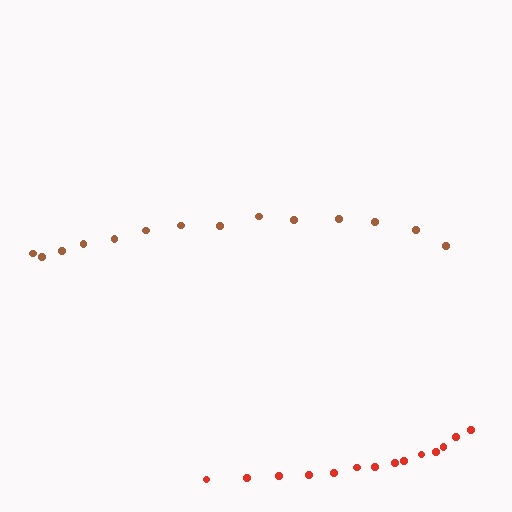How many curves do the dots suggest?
There are 2 distinct paths.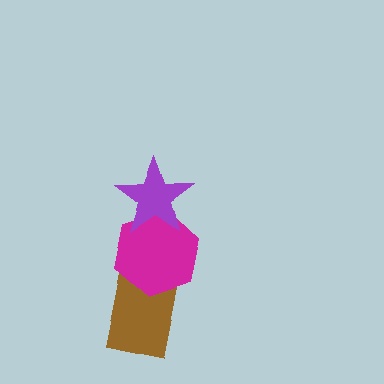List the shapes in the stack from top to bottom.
From top to bottom: the purple star, the magenta hexagon, the brown rectangle.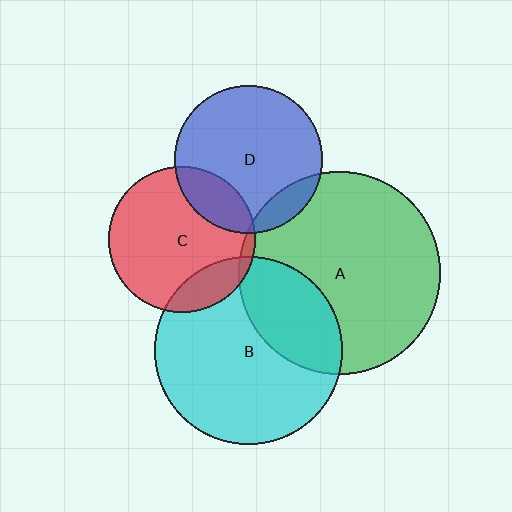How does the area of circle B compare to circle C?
Approximately 1.7 times.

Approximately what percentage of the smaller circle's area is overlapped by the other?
Approximately 15%.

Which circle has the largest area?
Circle A (green).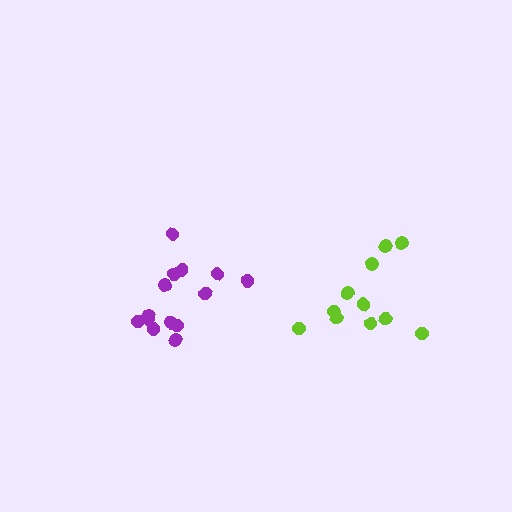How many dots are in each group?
Group 1: 11 dots, Group 2: 14 dots (25 total).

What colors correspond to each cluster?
The clusters are colored: lime, purple.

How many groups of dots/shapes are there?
There are 2 groups.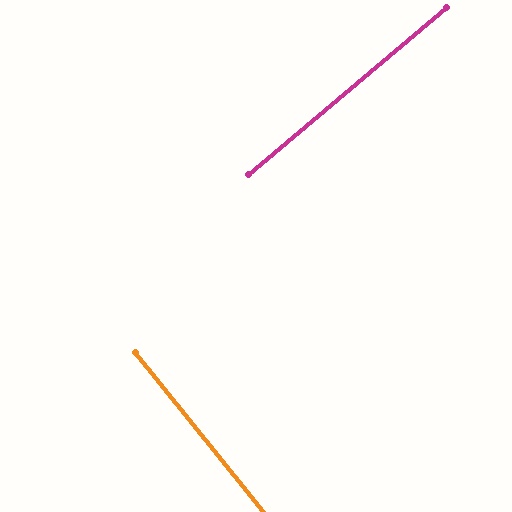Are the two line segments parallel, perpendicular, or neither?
Perpendicular — they meet at approximately 89°.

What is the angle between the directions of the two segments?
Approximately 89 degrees.